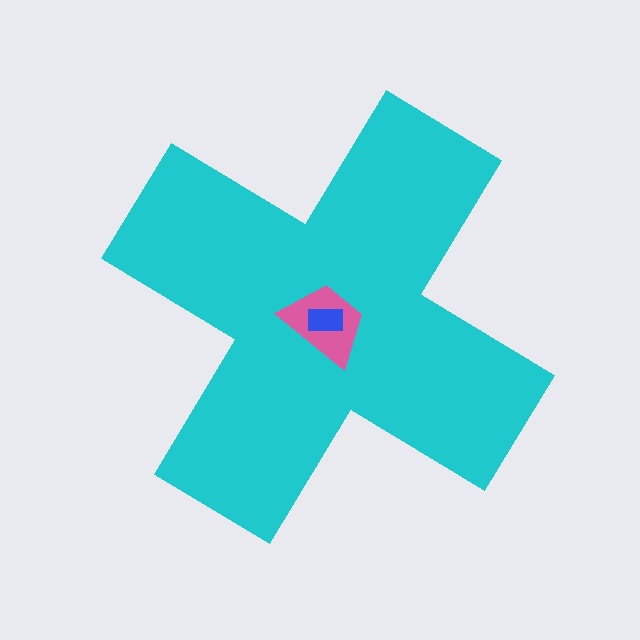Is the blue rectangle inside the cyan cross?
Yes.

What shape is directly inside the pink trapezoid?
The blue rectangle.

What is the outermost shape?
The cyan cross.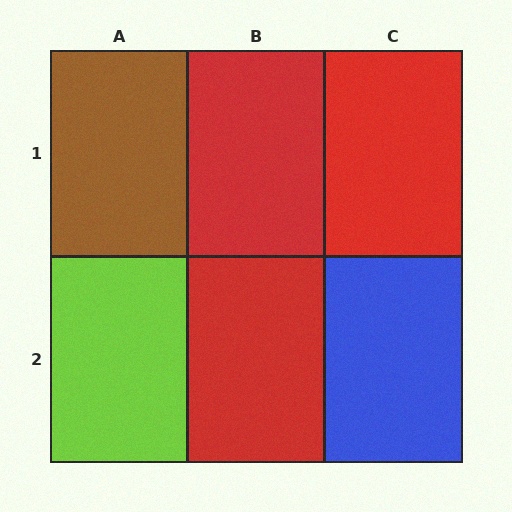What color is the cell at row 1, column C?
Red.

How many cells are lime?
1 cell is lime.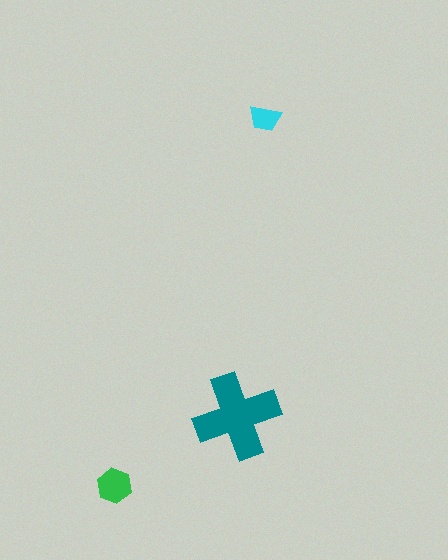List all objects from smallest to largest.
The cyan trapezoid, the green hexagon, the teal cross.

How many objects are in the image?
There are 3 objects in the image.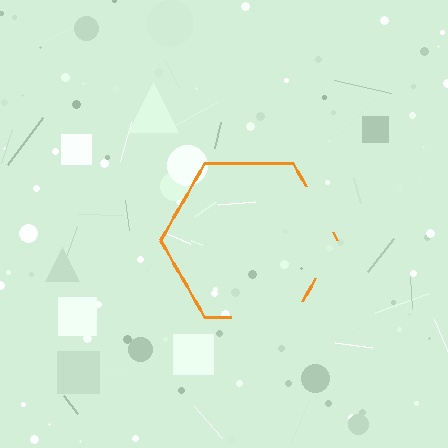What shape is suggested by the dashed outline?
The dashed outline suggests a hexagon.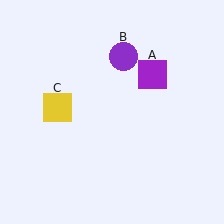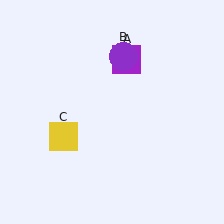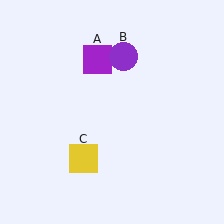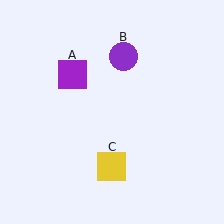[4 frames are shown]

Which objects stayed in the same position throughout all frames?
Purple circle (object B) remained stationary.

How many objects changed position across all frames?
2 objects changed position: purple square (object A), yellow square (object C).